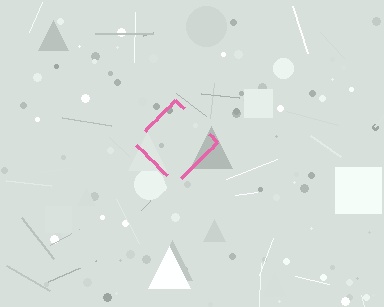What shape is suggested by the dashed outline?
The dashed outline suggests a diamond.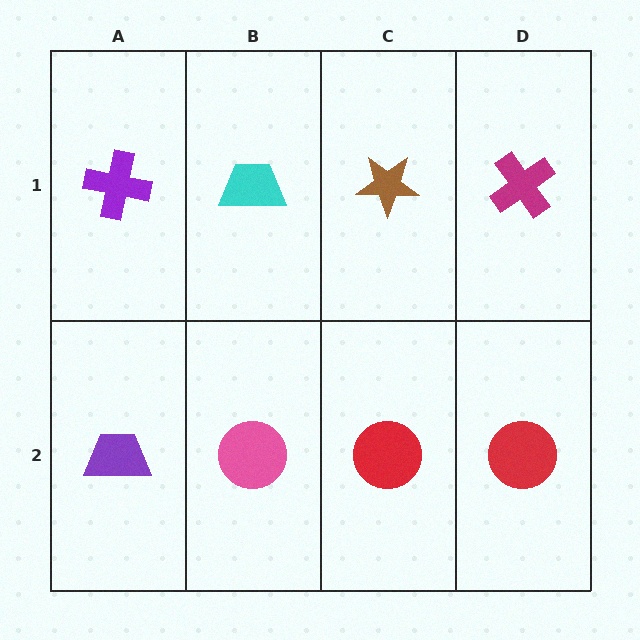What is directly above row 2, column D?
A magenta cross.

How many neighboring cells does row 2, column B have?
3.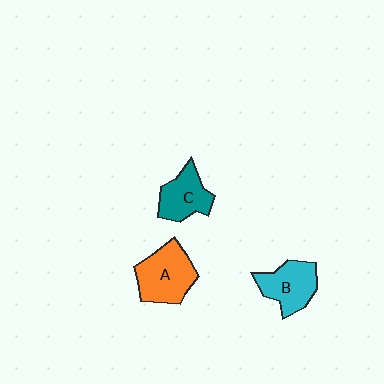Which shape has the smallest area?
Shape C (teal).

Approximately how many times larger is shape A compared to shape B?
Approximately 1.2 times.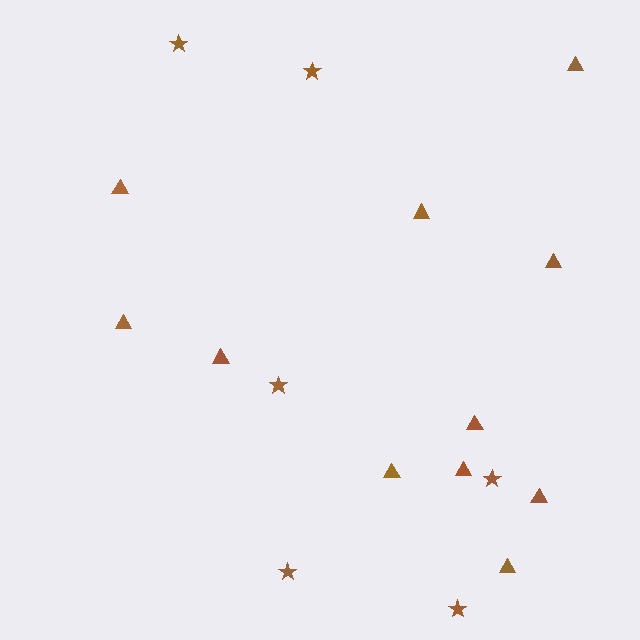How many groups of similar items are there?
There are 2 groups: one group of triangles (11) and one group of stars (6).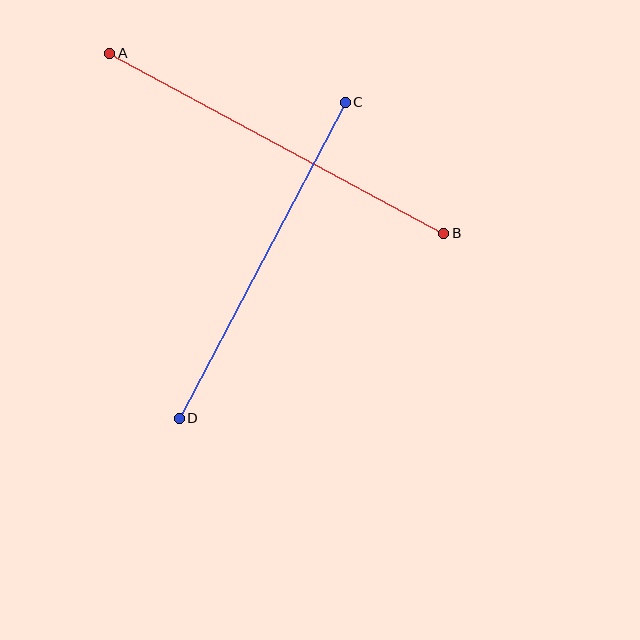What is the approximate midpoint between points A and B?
The midpoint is at approximately (277, 143) pixels.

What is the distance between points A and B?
The distance is approximately 379 pixels.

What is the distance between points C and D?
The distance is approximately 357 pixels.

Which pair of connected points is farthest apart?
Points A and B are farthest apart.